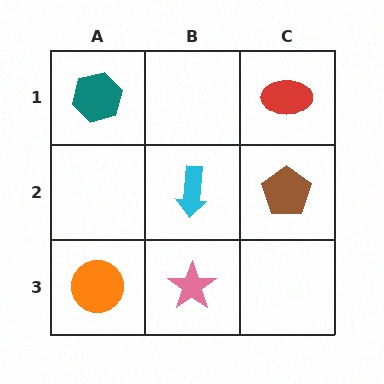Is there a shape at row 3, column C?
No, that cell is empty.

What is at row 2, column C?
A brown pentagon.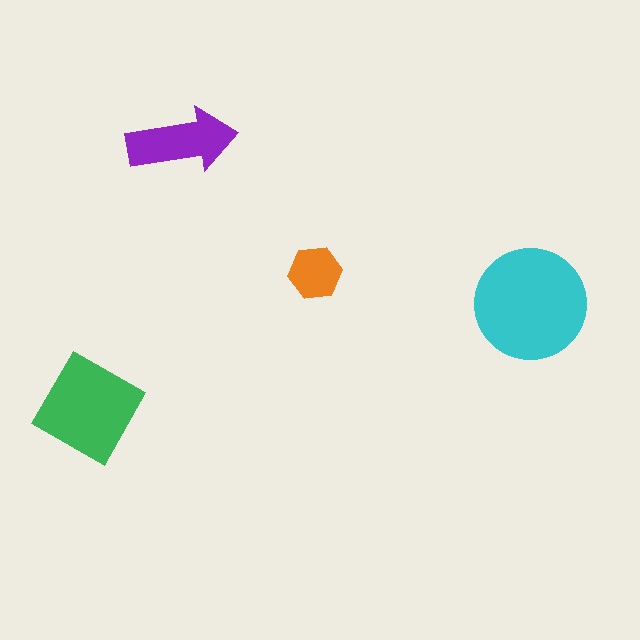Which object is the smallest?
The orange hexagon.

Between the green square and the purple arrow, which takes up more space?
The green square.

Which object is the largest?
The cyan circle.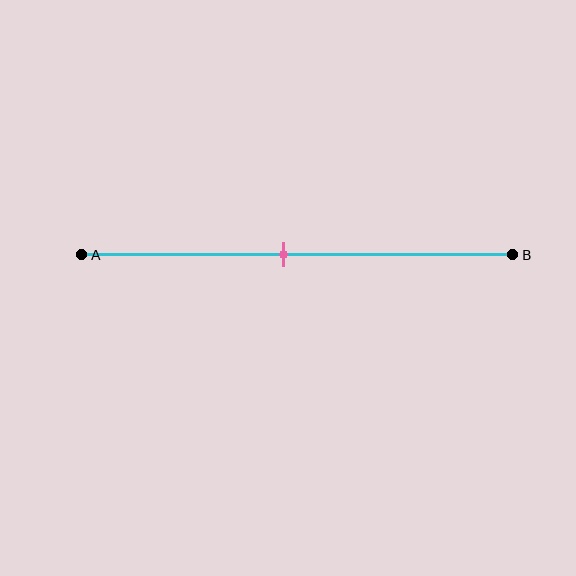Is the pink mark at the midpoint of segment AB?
No, the mark is at about 45% from A, not at the 50% midpoint.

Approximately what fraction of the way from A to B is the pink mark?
The pink mark is approximately 45% of the way from A to B.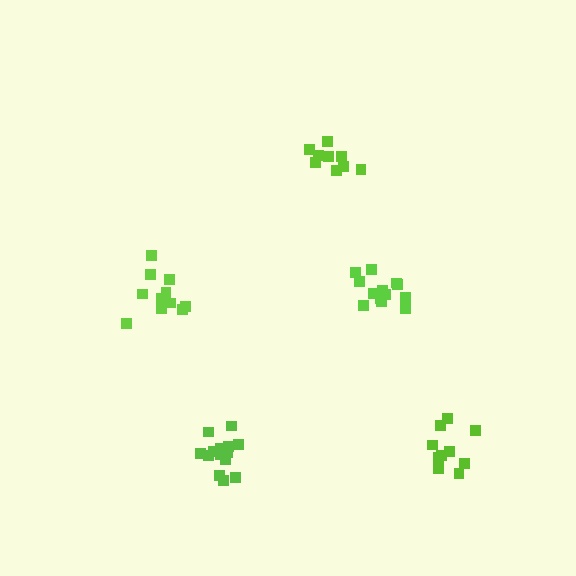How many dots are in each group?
Group 1: 10 dots, Group 2: 9 dots, Group 3: 11 dots, Group 4: 13 dots, Group 5: 14 dots (57 total).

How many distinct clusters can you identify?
There are 5 distinct clusters.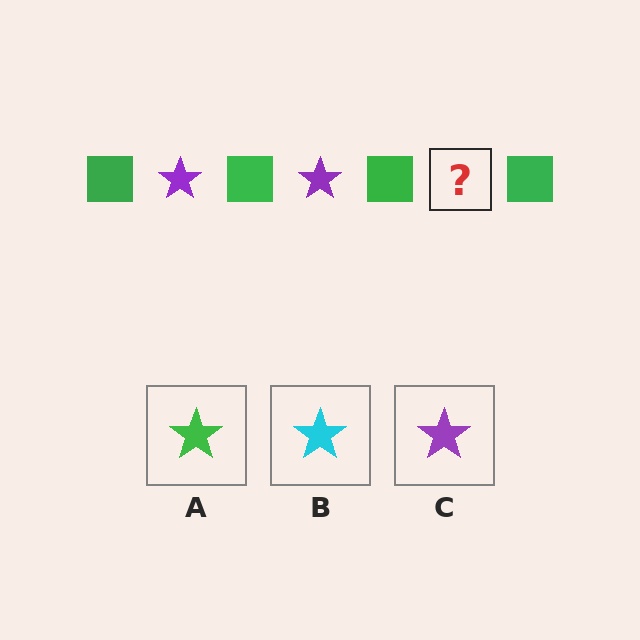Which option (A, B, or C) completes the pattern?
C.